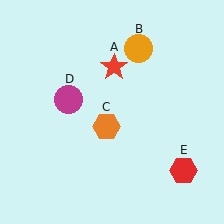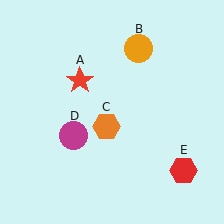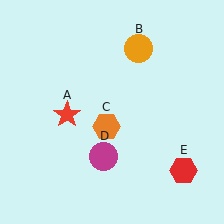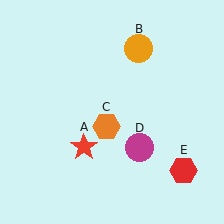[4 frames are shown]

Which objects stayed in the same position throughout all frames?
Orange circle (object B) and orange hexagon (object C) and red hexagon (object E) remained stationary.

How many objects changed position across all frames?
2 objects changed position: red star (object A), magenta circle (object D).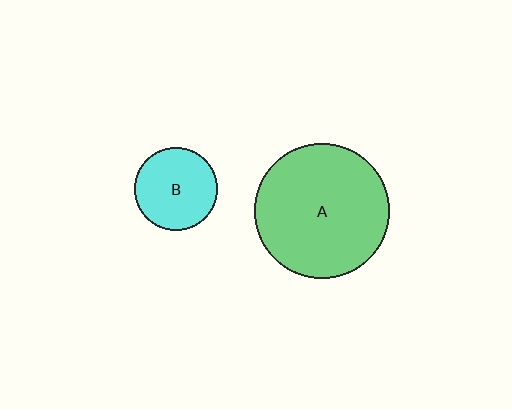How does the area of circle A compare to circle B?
Approximately 2.7 times.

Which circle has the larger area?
Circle A (green).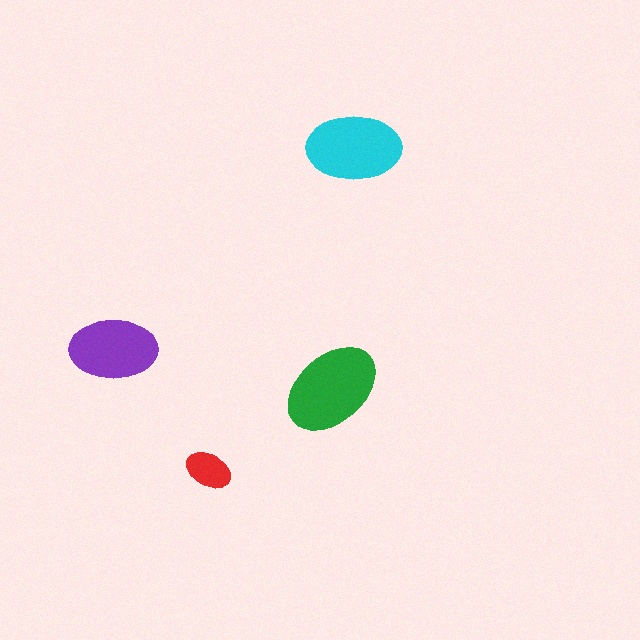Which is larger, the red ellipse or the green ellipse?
The green one.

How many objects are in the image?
There are 4 objects in the image.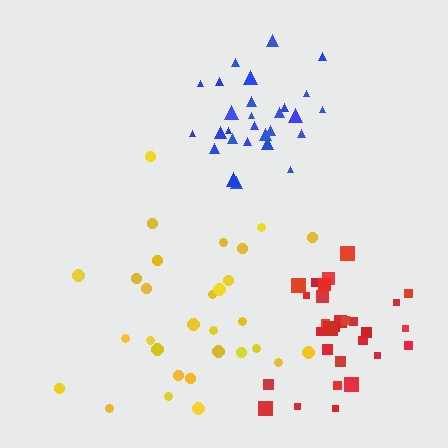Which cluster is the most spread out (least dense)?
Yellow.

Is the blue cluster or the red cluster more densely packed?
Blue.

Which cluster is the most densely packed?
Blue.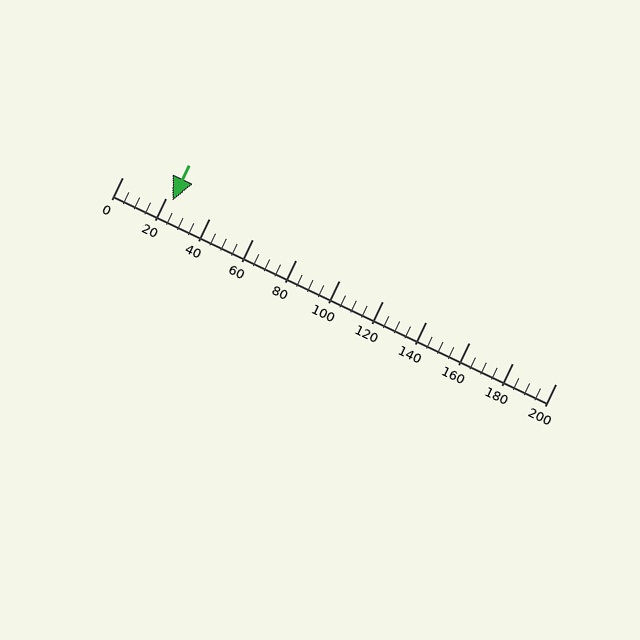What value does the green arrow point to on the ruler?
The green arrow points to approximately 23.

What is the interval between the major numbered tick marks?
The major tick marks are spaced 20 units apart.